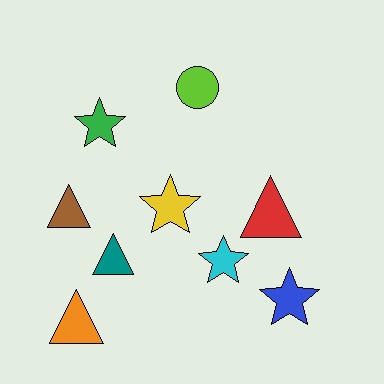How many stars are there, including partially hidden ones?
There are 4 stars.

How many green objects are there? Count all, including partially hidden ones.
There is 1 green object.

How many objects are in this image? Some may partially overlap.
There are 9 objects.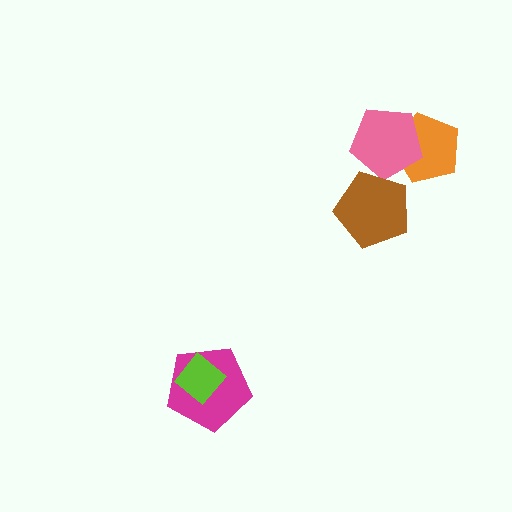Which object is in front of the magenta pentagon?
The lime diamond is in front of the magenta pentagon.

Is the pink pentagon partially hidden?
Yes, it is partially covered by another shape.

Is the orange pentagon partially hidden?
Yes, it is partially covered by another shape.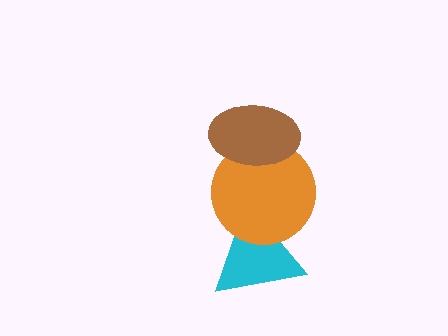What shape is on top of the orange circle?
The brown ellipse is on top of the orange circle.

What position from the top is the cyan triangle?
The cyan triangle is 3rd from the top.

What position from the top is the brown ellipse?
The brown ellipse is 1st from the top.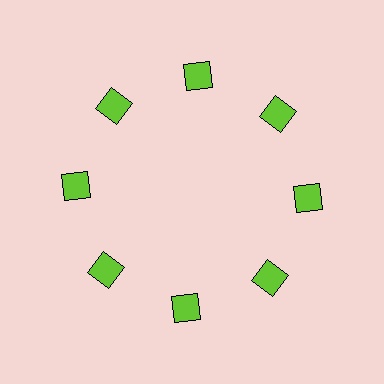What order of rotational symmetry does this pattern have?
This pattern has 8-fold rotational symmetry.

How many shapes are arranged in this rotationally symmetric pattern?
There are 8 shapes, arranged in 8 groups of 1.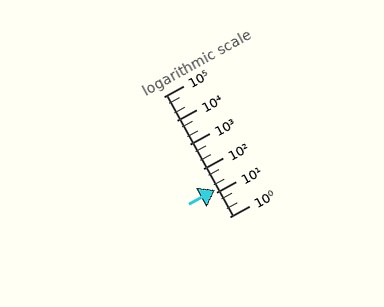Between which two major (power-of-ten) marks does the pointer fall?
The pointer is between 10 and 100.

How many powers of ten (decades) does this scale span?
The scale spans 5 decades, from 1 to 100000.